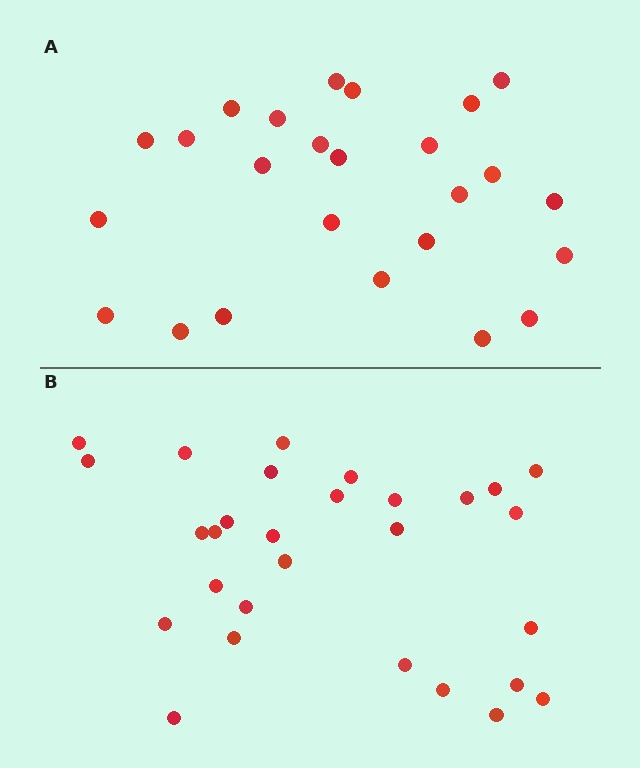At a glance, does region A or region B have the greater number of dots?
Region B (the bottom region) has more dots.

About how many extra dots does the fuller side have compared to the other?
Region B has about 4 more dots than region A.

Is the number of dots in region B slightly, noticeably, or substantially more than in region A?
Region B has only slightly more — the two regions are fairly close. The ratio is roughly 1.2 to 1.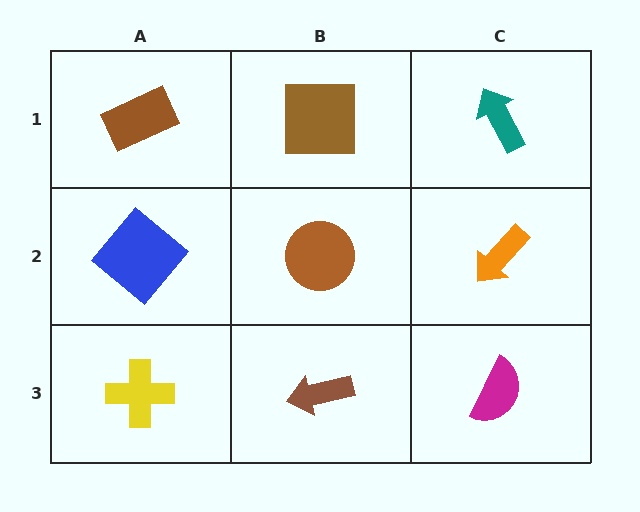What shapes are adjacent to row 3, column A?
A blue diamond (row 2, column A), a brown arrow (row 3, column B).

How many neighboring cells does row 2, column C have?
3.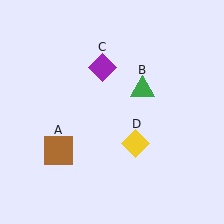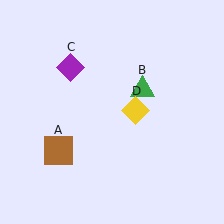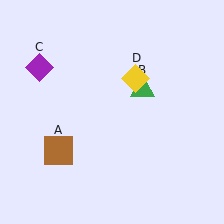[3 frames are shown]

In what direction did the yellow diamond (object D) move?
The yellow diamond (object D) moved up.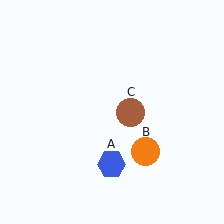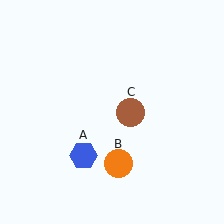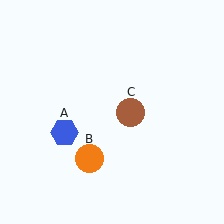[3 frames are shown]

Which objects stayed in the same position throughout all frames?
Brown circle (object C) remained stationary.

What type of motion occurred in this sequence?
The blue hexagon (object A), orange circle (object B) rotated clockwise around the center of the scene.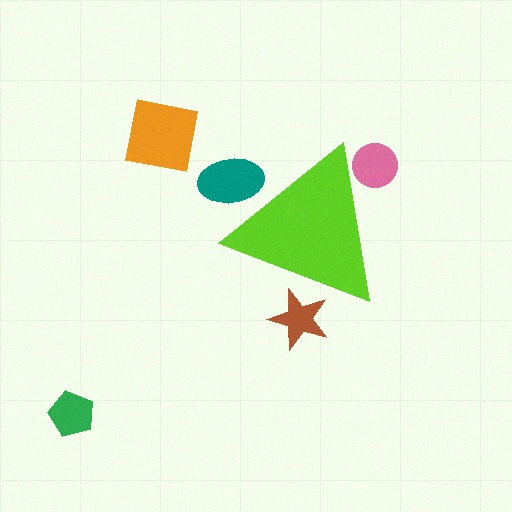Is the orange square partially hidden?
No, the orange square is fully visible.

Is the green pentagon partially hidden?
No, the green pentagon is fully visible.